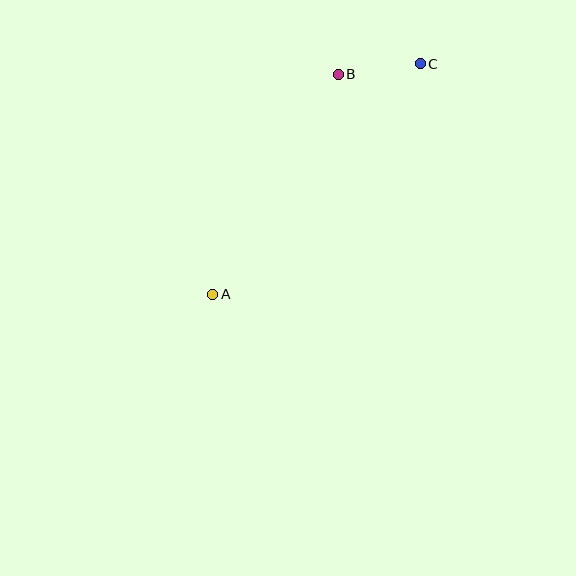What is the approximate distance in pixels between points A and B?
The distance between A and B is approximately 253 pixels.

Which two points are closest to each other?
Points B and C are closest to each other.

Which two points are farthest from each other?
Points A and C are farthest from each other.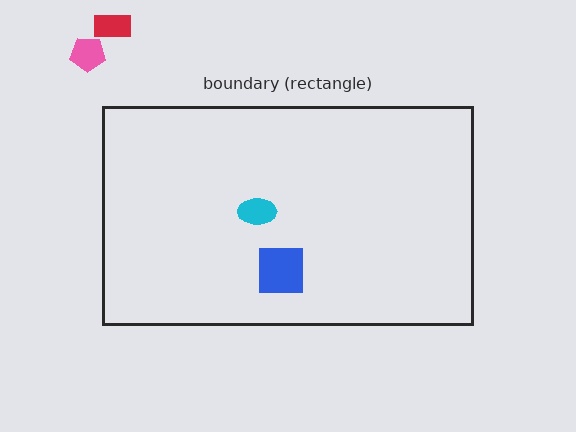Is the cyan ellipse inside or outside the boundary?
Inside.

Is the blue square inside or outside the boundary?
Inside.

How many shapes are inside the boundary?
2 inside, 2 outside.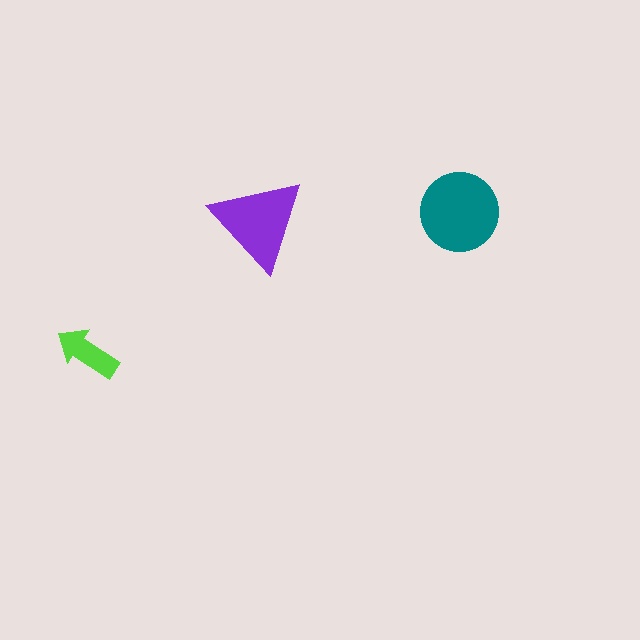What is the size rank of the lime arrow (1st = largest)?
3rd.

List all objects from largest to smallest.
The teal circle, the purple triangle, the lime arrow.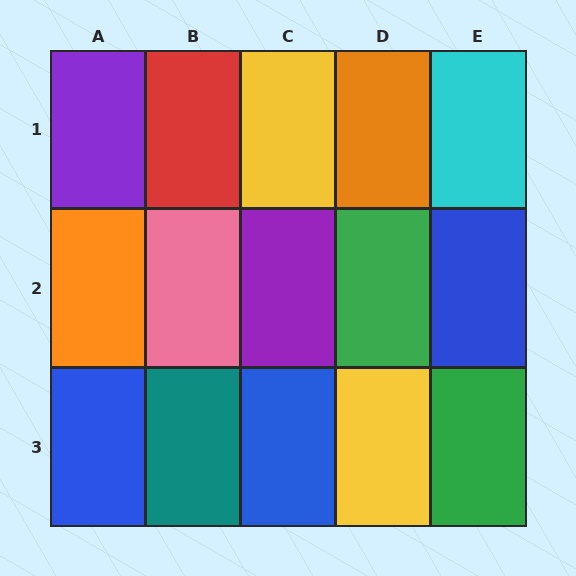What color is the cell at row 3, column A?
Blue.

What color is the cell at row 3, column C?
Blue.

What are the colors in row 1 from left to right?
Purple, red, yellow, orange, cyan.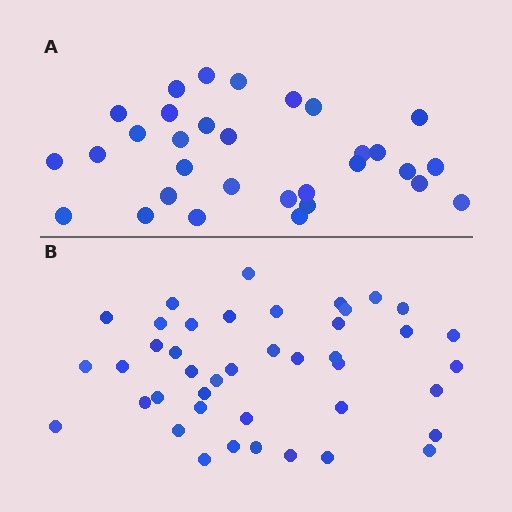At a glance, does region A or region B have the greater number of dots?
Region B (the bottom region) has more dots.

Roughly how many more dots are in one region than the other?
Region B has roughly 12 or so more dots than region A.